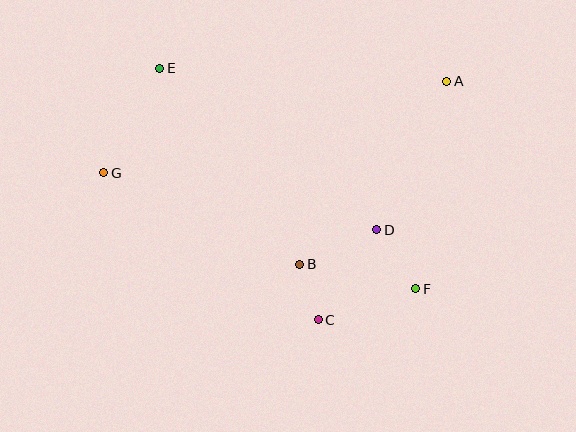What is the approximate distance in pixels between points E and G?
The distance between E and G is approximately 119 pixels.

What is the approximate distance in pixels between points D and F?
The distance between D and F is approximately 71 pixels.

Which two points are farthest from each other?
Points A and G are farthest from each other.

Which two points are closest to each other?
Points B and C are closest to each other.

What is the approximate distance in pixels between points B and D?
The distance between B and D is approximately 84 pixels.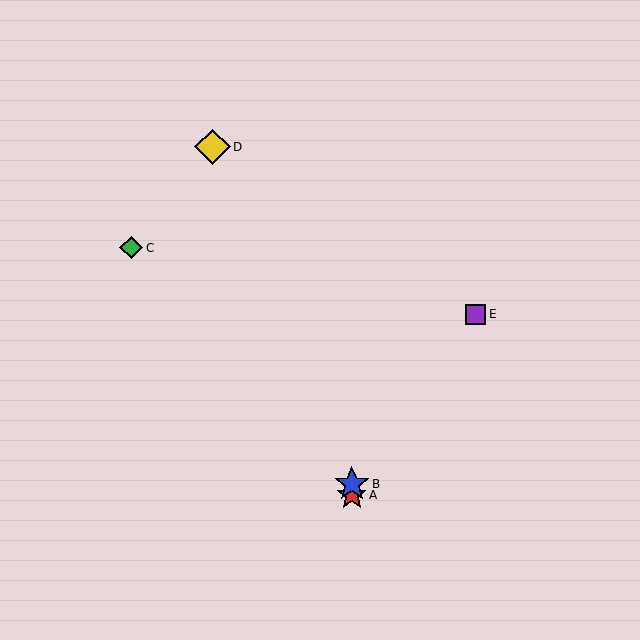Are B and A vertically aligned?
Yes, both are at x≈352.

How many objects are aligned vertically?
2 objects (A, B) are aligned vertically.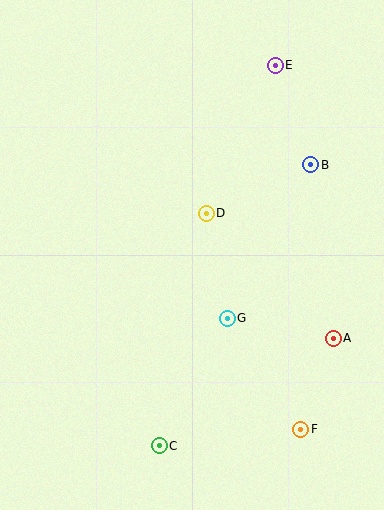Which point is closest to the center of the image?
Point D at (206, 213) is closest to the center.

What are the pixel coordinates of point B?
Point B is at (311, 165).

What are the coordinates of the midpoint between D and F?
The midpoint between D and F is at (253, 321).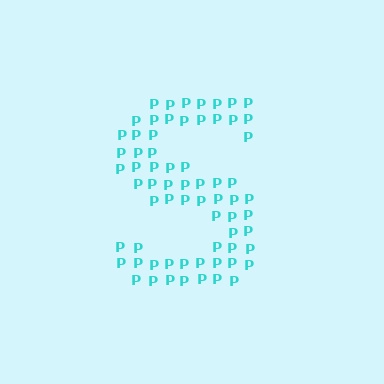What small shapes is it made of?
It is made of small letter P's.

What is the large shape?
The large shape is the letter S.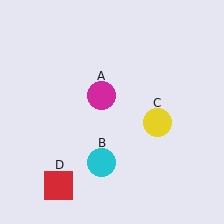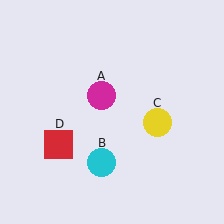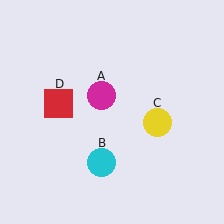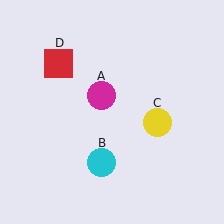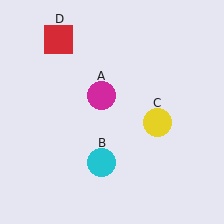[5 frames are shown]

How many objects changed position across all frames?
1 object changed position: red square (object D).